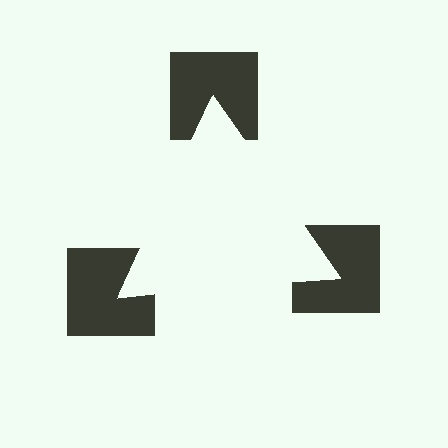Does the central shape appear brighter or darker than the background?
It typically appears slightly brighter than the background, even though no actual brightness change is drawn.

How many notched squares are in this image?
There are 3 — one at each vertex of the illusory triangle.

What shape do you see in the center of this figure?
An illusory triangle — its edges are inferred from the aligned wedge cuts in the notched squares, not physically drawn.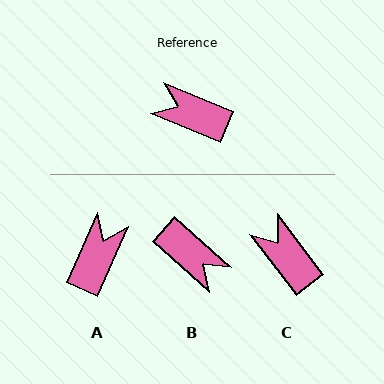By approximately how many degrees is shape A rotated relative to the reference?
Approximately 92 degrees clockwise.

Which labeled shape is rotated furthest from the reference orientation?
B, about 161 degrees away.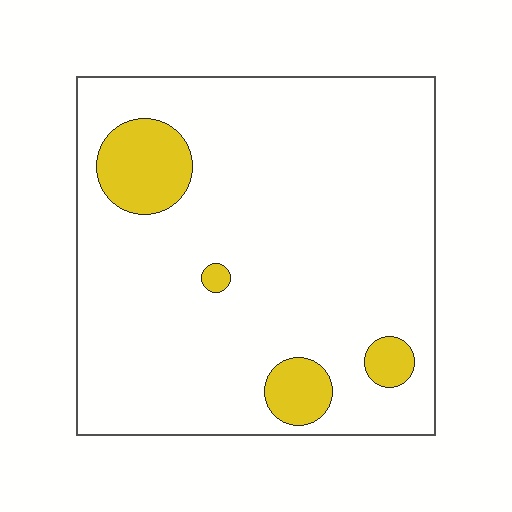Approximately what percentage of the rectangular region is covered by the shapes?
Approximately 10%.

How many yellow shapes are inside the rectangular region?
4.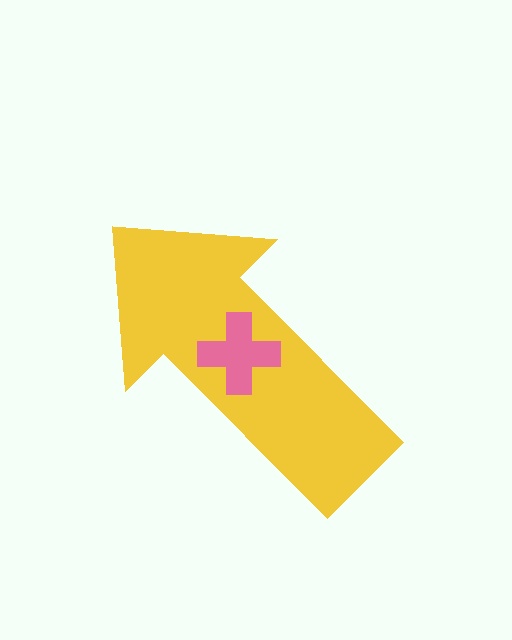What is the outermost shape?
The yellow arrow.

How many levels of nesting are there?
2.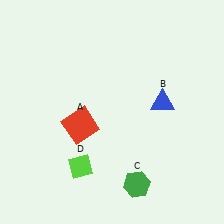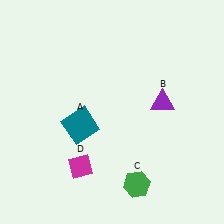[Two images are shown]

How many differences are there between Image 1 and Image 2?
There are 3 differences between the two images.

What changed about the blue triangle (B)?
In Image 1, B is blue. In Image 2, it changed to purple.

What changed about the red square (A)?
In Image 1, A is red. In Image 2, it changed to teal.